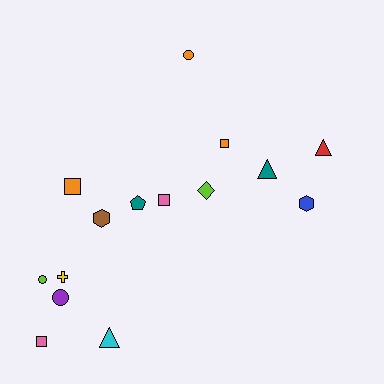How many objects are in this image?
There are 15 objects.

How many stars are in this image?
There are no stars.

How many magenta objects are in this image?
There are no magenta objects.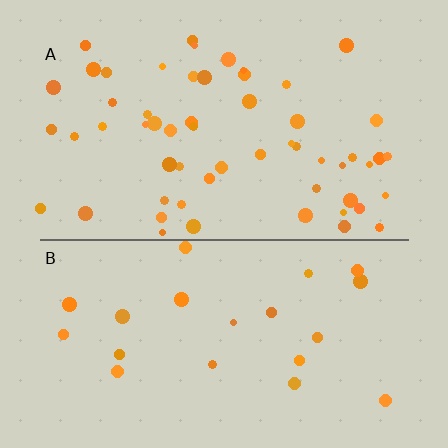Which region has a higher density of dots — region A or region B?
A (the top).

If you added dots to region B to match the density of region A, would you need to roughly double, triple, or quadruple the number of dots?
Approximately triple.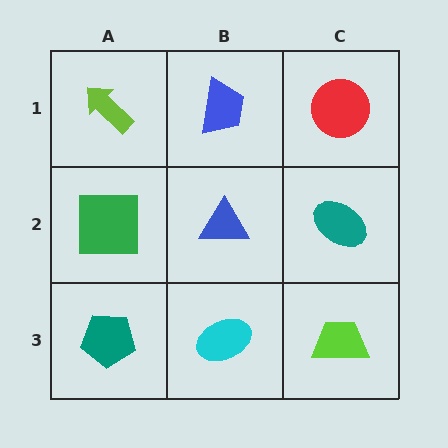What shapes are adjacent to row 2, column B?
A blue trapezoid (row 1, column B), a cyan ellipse (row 3, column B), a green square (row 2, column A), a teal ellipse (row 2, column C).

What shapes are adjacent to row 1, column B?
A blue triangle (row 2, column B), a lime arrow (row 1, column A), a red circle (row 1, column C).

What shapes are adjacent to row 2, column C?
A red circle (row 1, column C), a lime trapezoid (row 3, column C), a blue triangle (row 2, column B).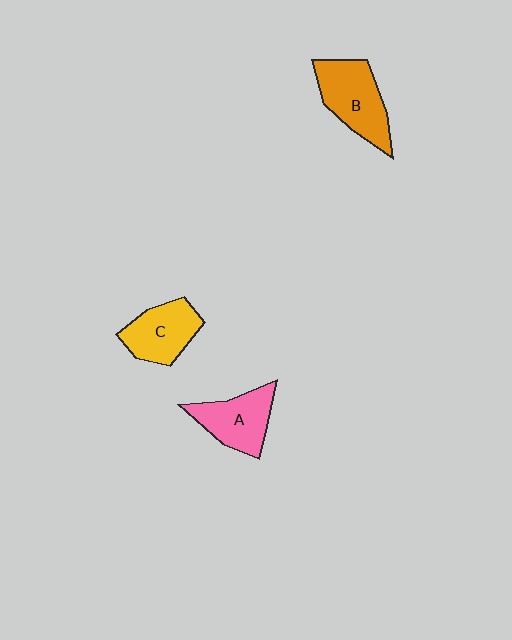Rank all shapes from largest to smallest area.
From largest to smallest: B (orange), A (pink), C (yellow).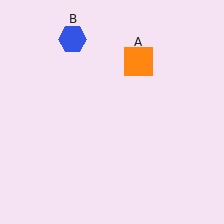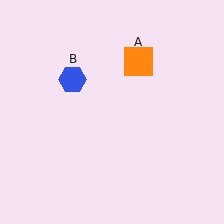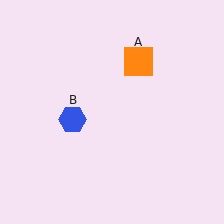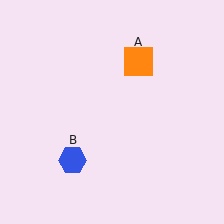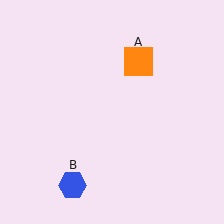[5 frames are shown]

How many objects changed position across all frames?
1 object changed position: blue hexagon (object B).